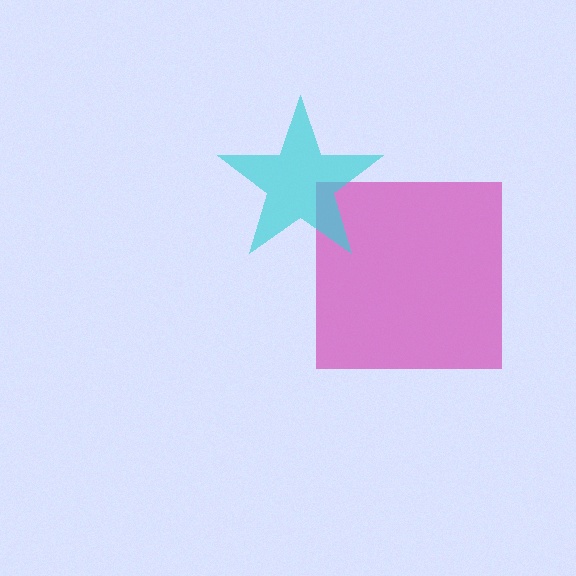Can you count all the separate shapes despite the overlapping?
Yes, there are 2 separate shapes.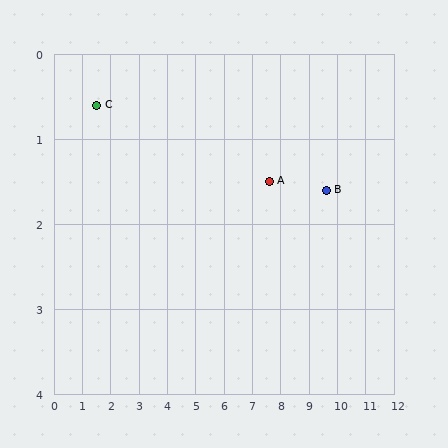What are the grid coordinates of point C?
Point C is at approximately (1.5, 0.6).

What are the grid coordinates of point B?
Point B is at approximately (9.6, 1.6).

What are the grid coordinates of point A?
Point A is at approximately (7.6, 1.5).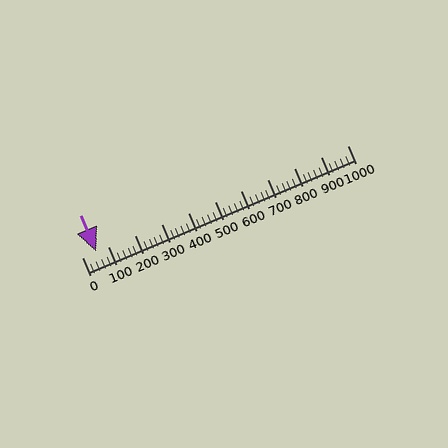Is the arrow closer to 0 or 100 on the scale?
The arrow is closer to 100.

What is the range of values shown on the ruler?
The ruler shows values from 0 to 1000.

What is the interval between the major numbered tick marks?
The major tick marks are spaced 100 units apart.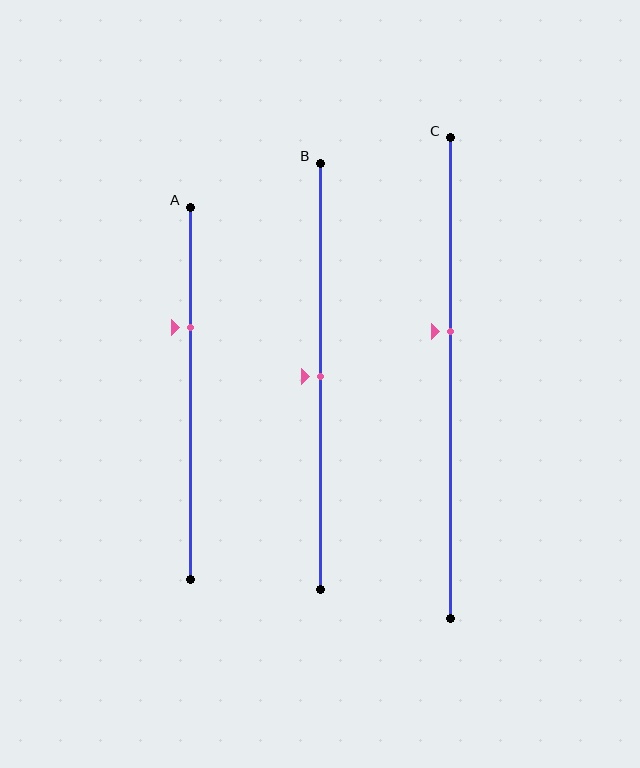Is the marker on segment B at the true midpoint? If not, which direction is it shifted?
Yes, the marker on segment B is at the true midpoint.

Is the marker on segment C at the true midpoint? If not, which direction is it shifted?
No, the marker on segment C is shifted upward by about 10% of the segment length.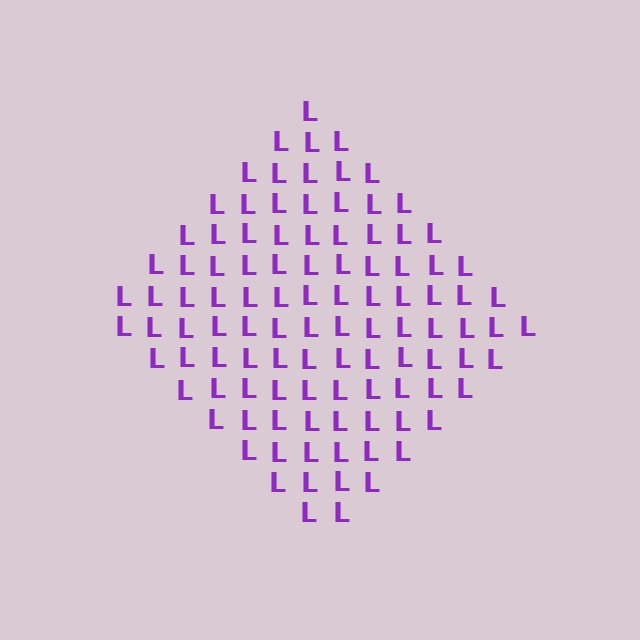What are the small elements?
The small elements are letter L's.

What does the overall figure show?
The overall figure shows a diamond.